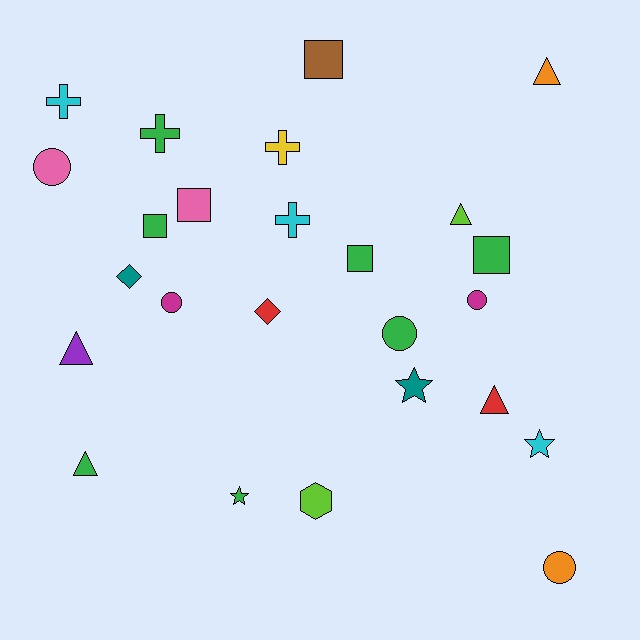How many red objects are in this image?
There are 2 red objects.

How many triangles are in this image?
There are 5 triangles.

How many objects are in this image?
There are 25 objects.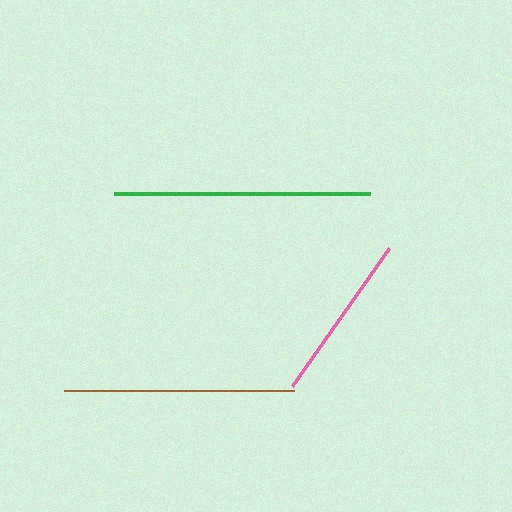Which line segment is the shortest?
The pink line is the shortest at approximately 168 pixels.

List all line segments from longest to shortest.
From longest to shortest: green, brown, pink.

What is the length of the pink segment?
The pink segment is approximately 168 pixels long.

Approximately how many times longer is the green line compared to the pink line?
The green line is approximately 1.5 times the length of the pink line.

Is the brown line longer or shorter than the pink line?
The brown line is longer than the pink line.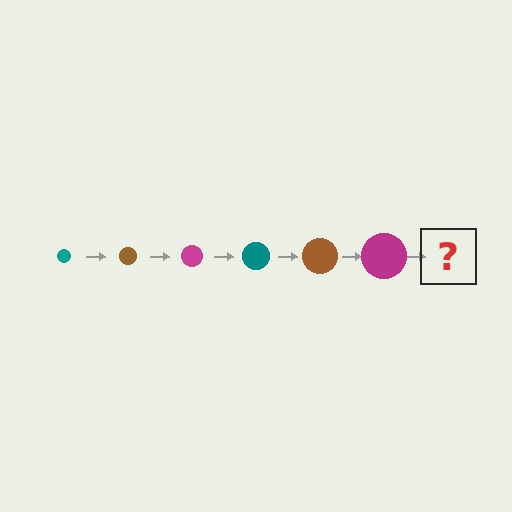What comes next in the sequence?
The next element should be a teal circle, larger than the previous one.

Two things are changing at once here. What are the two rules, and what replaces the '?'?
The two rules are that the circle grows larger each step and the color cycles through teal, brown, and magenta. The '?' should be a teal circle, larger than the previous one.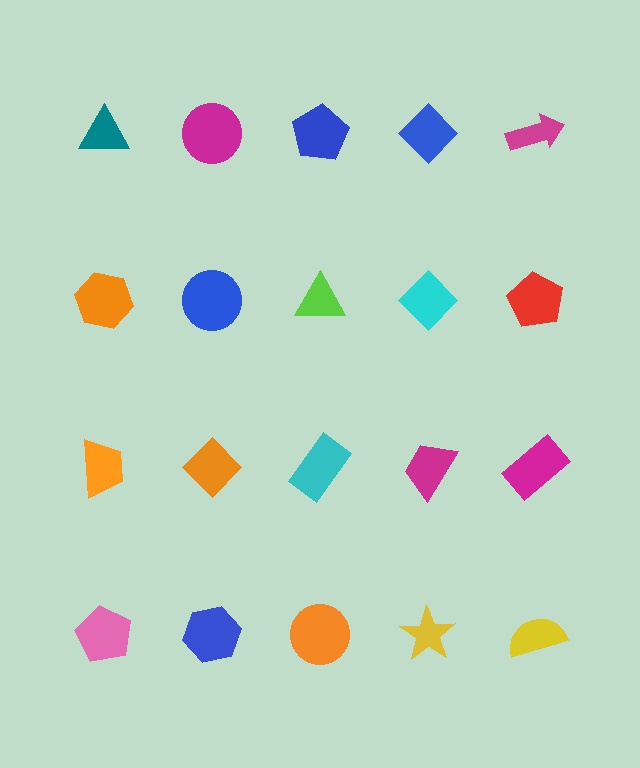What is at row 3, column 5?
A magenta rectangle.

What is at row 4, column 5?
A yellow semicircle.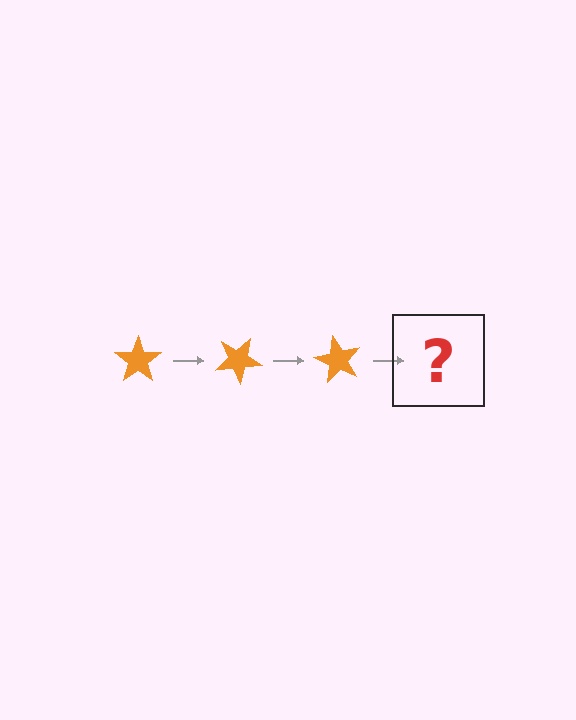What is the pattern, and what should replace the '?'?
The pattern is that the star rotates 30 degrees each step. The '?' should be an orange star rotated 90 degrees.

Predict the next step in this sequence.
The next step is an orange star rotated 90 degrees.